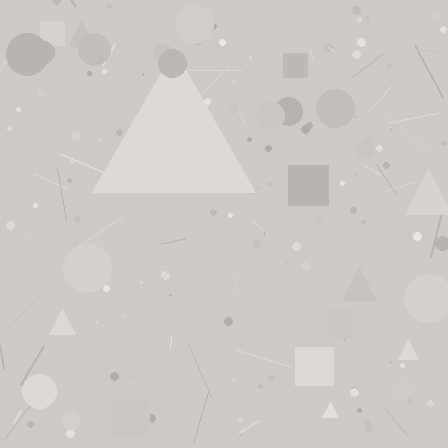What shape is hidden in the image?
A triangle is hidden in the image.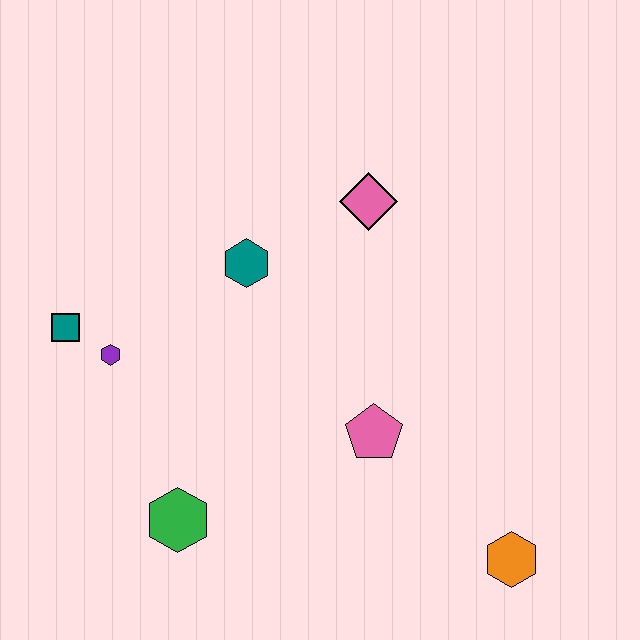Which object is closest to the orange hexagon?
The pink pentagon is closest to the orange hexagon.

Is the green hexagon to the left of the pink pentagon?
Yes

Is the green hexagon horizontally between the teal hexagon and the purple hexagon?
Yes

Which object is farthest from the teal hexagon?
The orange hexagon is farthest from the teal hexagon.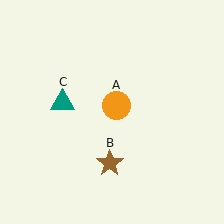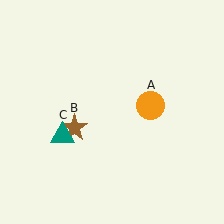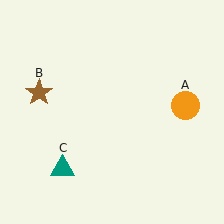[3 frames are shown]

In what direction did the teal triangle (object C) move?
The teal triangle (object C) moved down.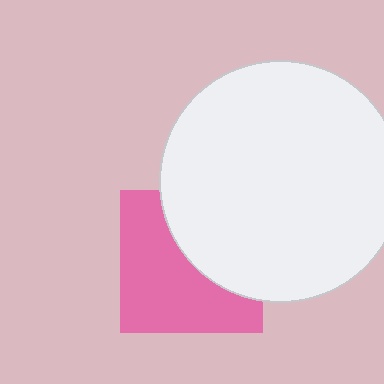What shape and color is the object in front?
The object in front is a white circle.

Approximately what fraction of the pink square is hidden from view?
Roughly 42% of the pink square is hidden behind the white circle.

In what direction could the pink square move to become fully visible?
The pink square could move toward the lower-left. That would shift it out from behind the white circle entirely.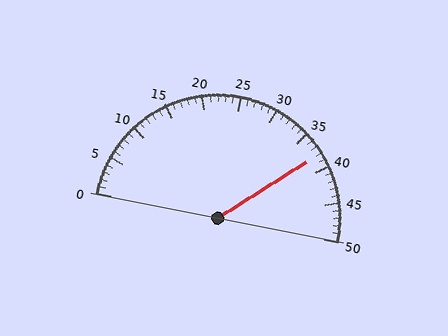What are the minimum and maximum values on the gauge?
The gauge ranges from 0 to 50.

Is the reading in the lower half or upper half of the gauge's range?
The reading is in the upper half of the range (0 to 50).